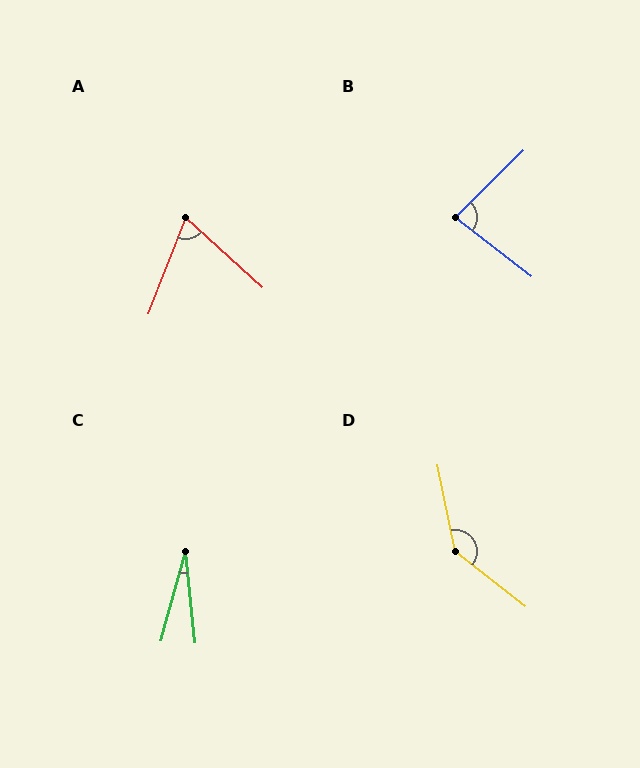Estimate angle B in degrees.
Approximately 82 degrees.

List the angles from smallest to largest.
C (21°), A (69°), B (82°), D (139°).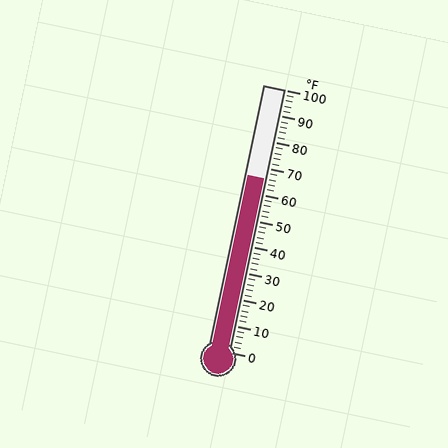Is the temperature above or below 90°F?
The temperature is below 90°F.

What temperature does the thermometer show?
The thermometer shows approximately 66°F.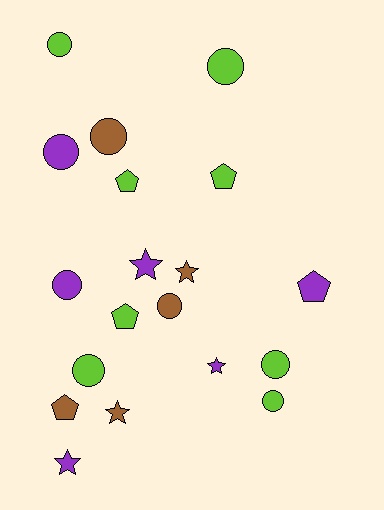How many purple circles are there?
There are 2 purple circles.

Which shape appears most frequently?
Circle, with 9 objects.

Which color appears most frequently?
Lime, with 8 objects.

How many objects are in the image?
There are 19 objects.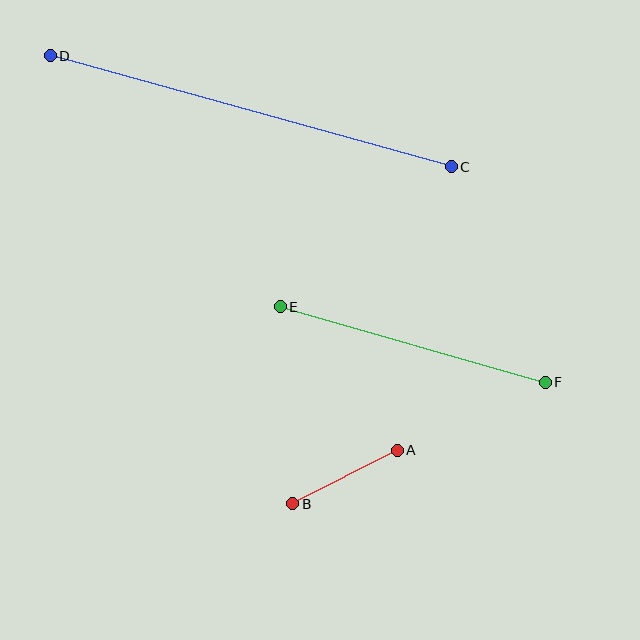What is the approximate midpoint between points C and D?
The midpoint is at approximately (251, 111) pixels.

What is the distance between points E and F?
The distance is approximately 275 pixels.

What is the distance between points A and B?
The distance is approximately 117 pixels.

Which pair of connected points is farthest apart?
Points C and D are farthest apart.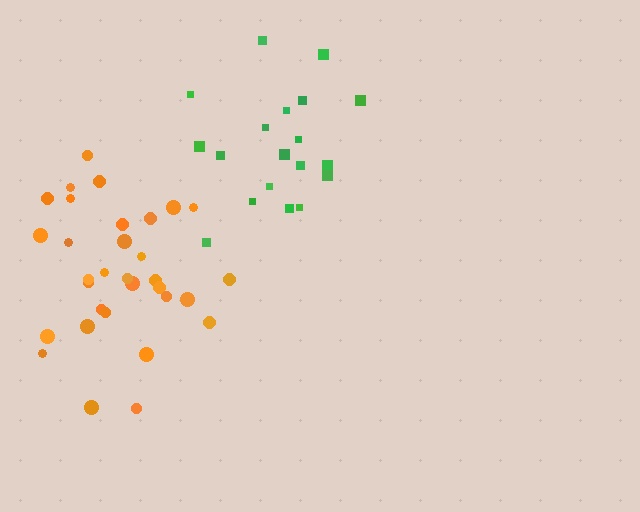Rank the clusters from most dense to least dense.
orange, green.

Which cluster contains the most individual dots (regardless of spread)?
Orange (32).